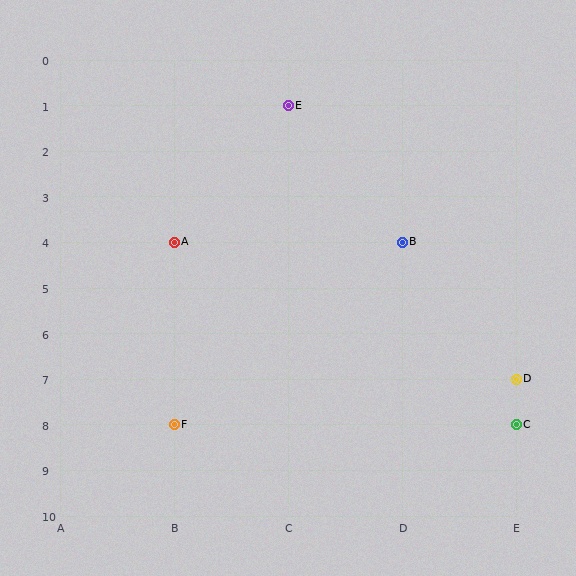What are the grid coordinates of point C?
Point C is at grid coordinates (E, 8).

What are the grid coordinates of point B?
Point B is at grid coordinates (D, 4).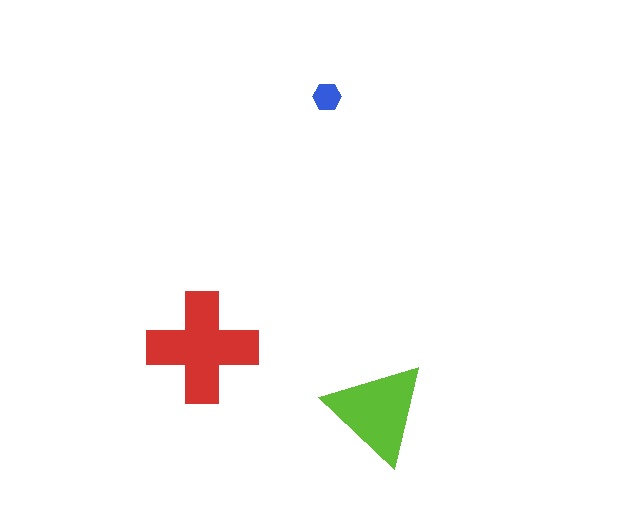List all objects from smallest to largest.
The blue hexagon, the lime triangle, the red cross.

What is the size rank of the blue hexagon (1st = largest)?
3rd.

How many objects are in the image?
There are 3 objects in the image.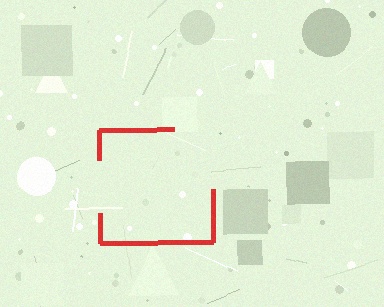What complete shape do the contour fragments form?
The contour fragments form a square.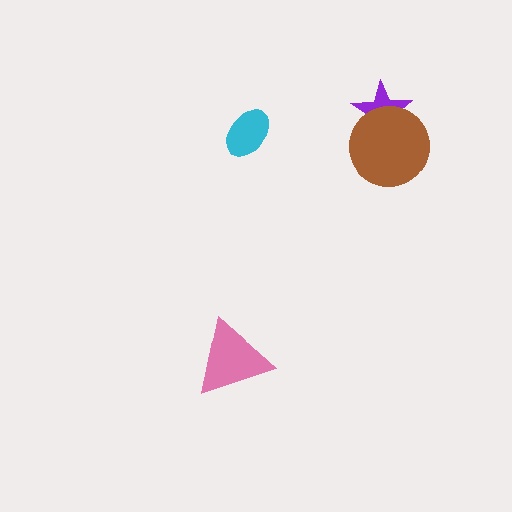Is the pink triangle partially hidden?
No, no other shape covers it.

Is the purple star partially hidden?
Yes, it is partially covered by another shape.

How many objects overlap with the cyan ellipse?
0 objects overlap with the cyan ellipse.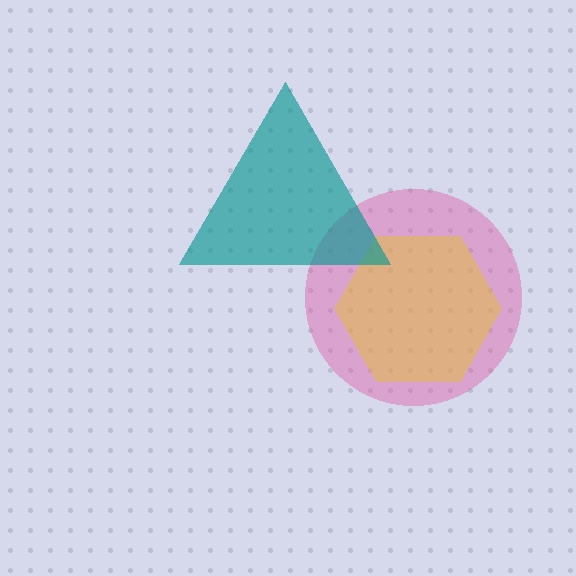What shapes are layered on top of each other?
The layered shapes are: a pink circle, a yellow hexagon, a teal triangle.